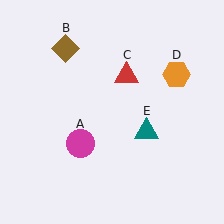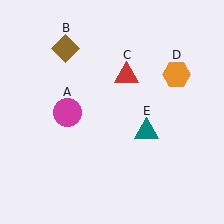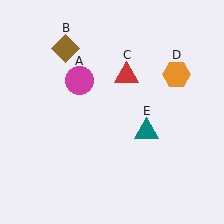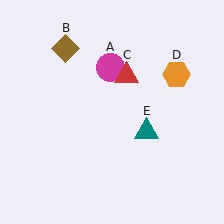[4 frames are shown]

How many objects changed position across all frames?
1 object changed position: magenta circle (object A).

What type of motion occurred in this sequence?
The magenta circle (object A) rotated clockwise around the center of the scene.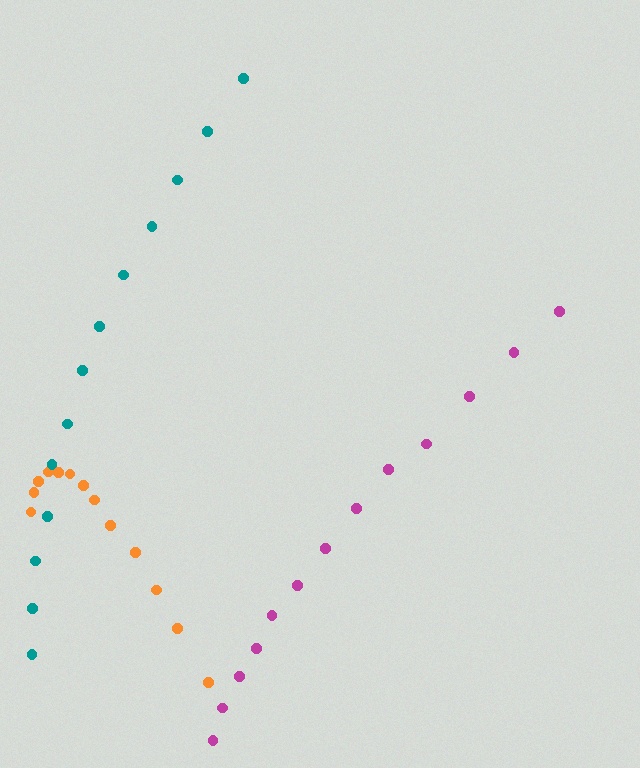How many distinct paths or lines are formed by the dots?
There are 3 distinct paths.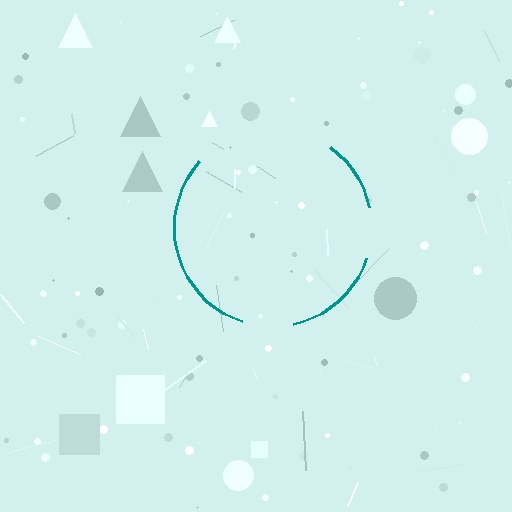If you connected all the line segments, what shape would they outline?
They would outline a circle.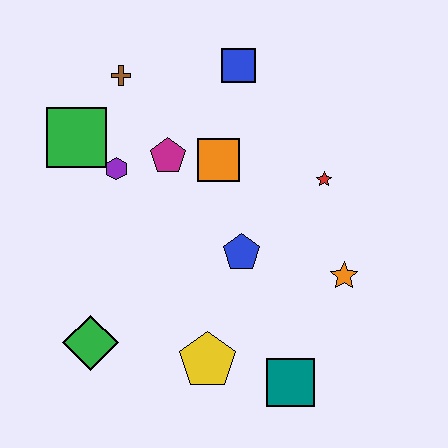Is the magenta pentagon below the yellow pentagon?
No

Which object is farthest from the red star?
The green diamond is farthest from the red star.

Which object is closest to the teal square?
The yellow pentagon is closest to the teal square.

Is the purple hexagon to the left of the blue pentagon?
Yes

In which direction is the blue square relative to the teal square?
The blue square is above the teal square.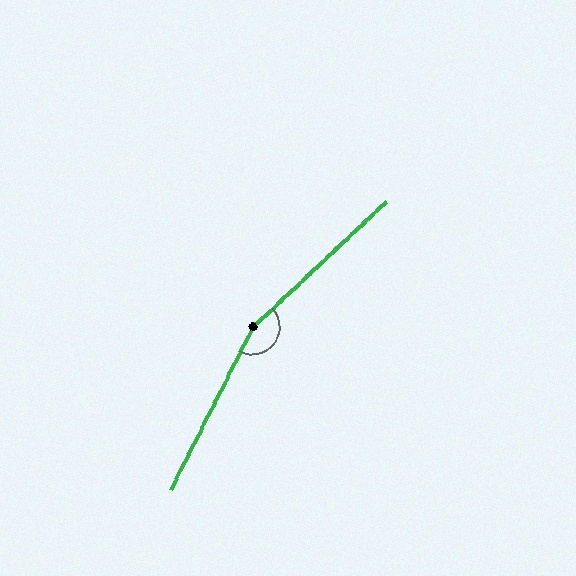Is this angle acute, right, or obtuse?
It is obtuse.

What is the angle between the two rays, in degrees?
Approximately 160 degrees.